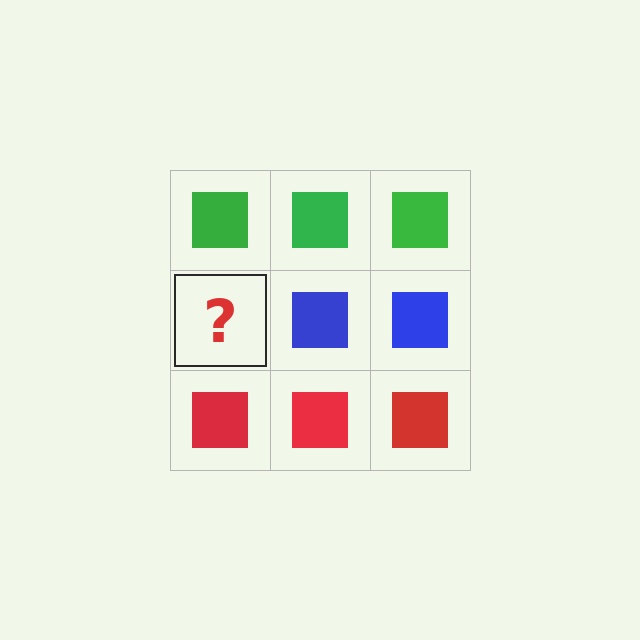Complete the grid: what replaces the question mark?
The question mark should be replaced with a blue square.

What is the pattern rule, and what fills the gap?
The rule is that each row has a consistent color. The gap should be filled with a blue square.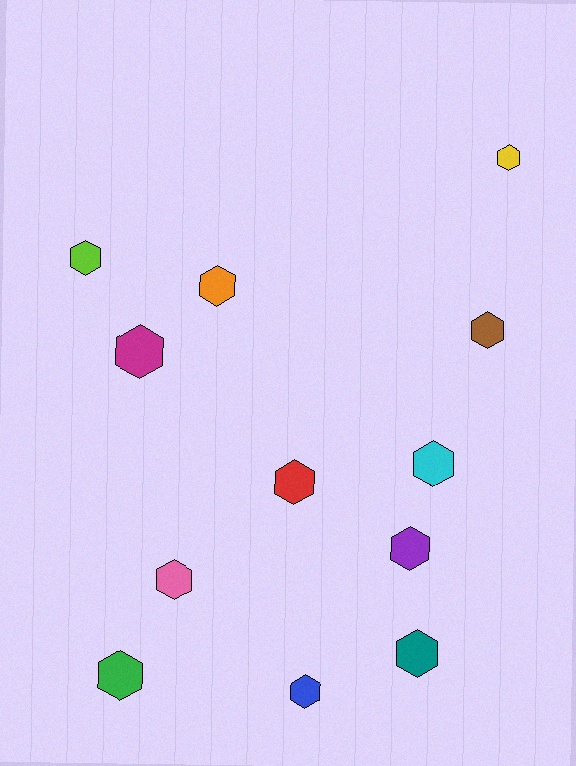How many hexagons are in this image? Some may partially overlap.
There are 12 hexagons.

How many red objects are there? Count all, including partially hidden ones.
There is 1 red object.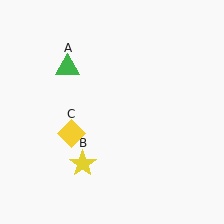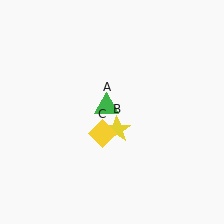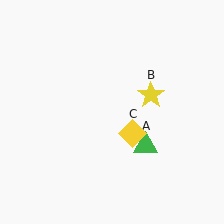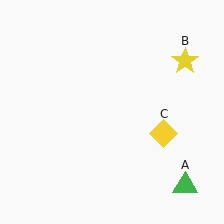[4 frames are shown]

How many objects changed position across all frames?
3 objects changed position: green triangle (object A), yellow star (object B), yellow diamond (object C).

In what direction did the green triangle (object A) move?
The green triangle (object A) moved down and to the right.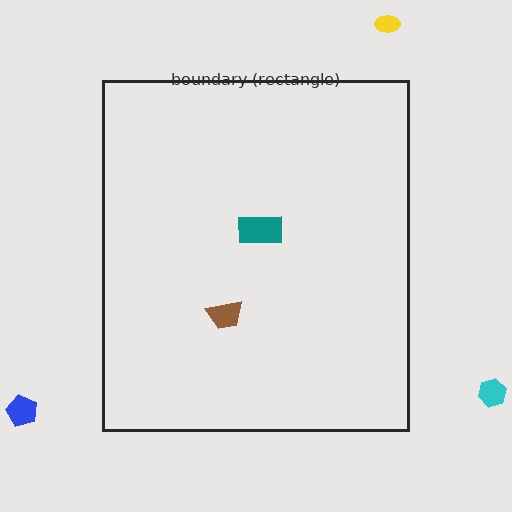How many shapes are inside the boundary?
2 inside, 3 outside.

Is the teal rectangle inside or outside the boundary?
Inside.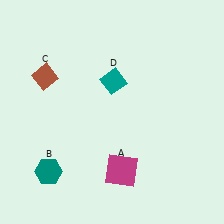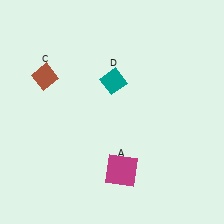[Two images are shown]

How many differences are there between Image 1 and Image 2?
There is 1 difference between the two images.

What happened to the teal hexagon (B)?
The teal hexagon (B) was removed in Image 2. It was in the bottom-left area of Image 1.